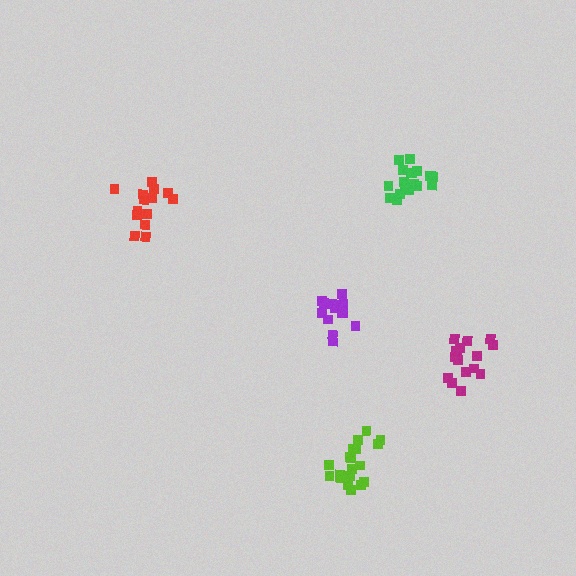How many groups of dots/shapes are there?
There are 5 groups.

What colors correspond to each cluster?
The clusters are colored: red, lime, purple, green, magenta.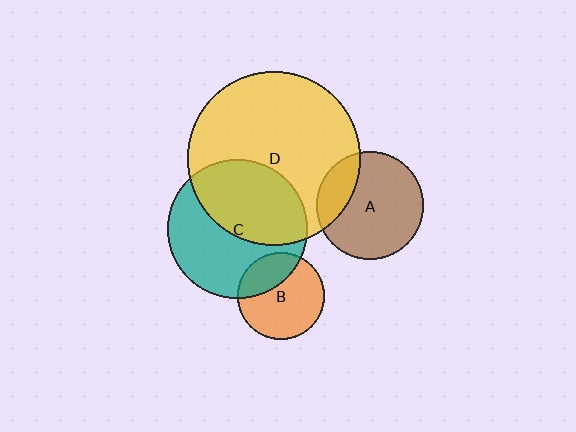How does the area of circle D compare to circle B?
Approximately 4.0 times.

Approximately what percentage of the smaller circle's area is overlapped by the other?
Approximately 20%.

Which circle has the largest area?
Circle D (yellow).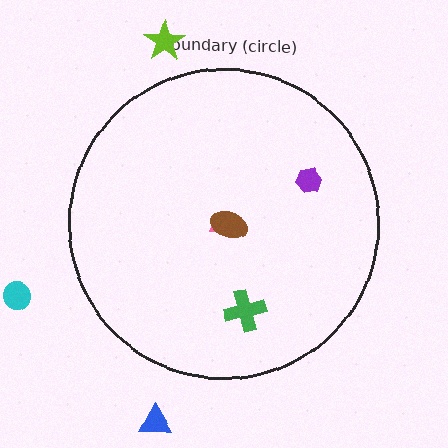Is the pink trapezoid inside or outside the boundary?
Inside.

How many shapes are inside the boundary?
4 inside, 3 outside.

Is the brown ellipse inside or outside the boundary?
Inside.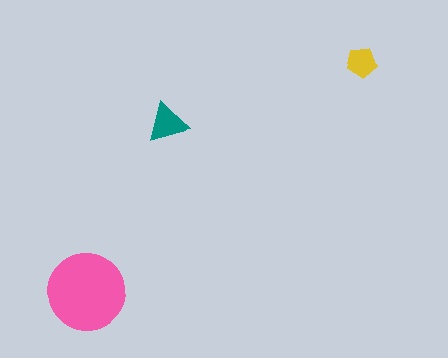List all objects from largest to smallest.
The pink circle, the teal triangle, the yellow pentagon.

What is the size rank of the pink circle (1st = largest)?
1st.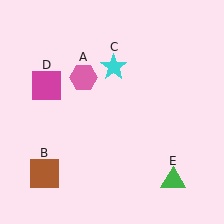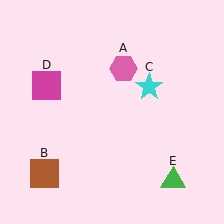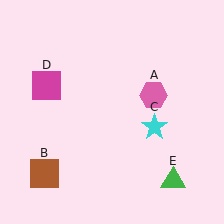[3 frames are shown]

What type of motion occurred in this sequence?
The pink hexagon (object A), cyan star (object C) rotated clockwise around the center of the scene.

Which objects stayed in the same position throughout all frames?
Brown square (object B) and magenta square (object D) and green triangle (object E) remained stationary.